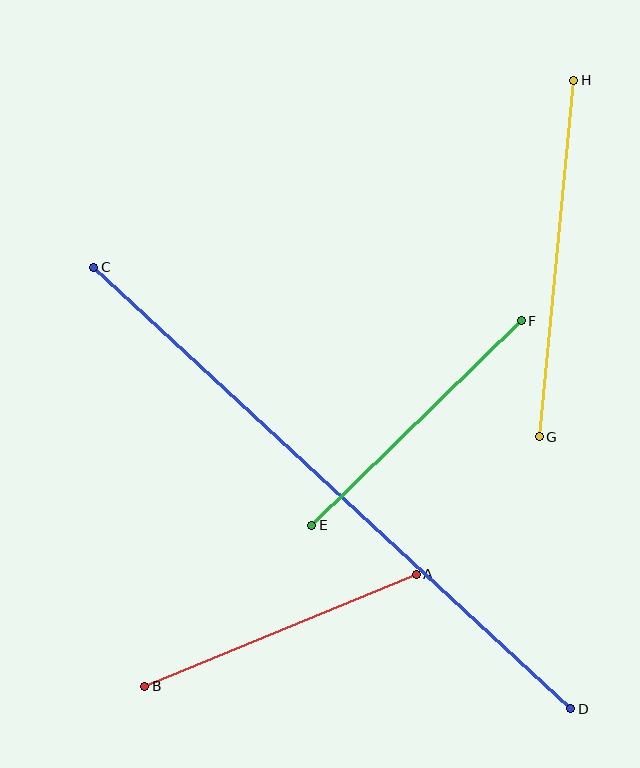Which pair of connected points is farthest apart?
Points C and D are farthest apart.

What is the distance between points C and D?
The distance is approximately 650 pixels.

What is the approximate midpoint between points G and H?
The midpoint is at approximately (556, 258) pixels.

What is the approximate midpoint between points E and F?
The midpoint is at approximately (417, 423) pixels.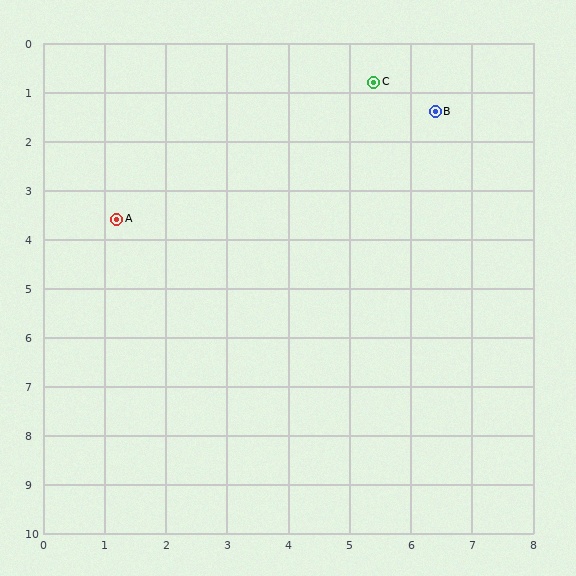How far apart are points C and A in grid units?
Points C and A are about 5.0 grid units apart.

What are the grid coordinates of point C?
Point C is at approximately (5.4, 0.8).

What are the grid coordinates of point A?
Point A is at approximately (1.2, 3.6).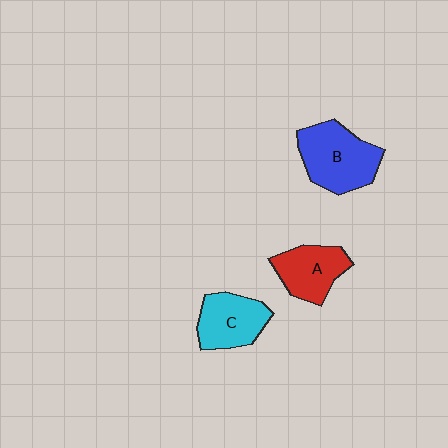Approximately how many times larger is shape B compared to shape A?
Approximately 1.3 times.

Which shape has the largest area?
Shape B (blue).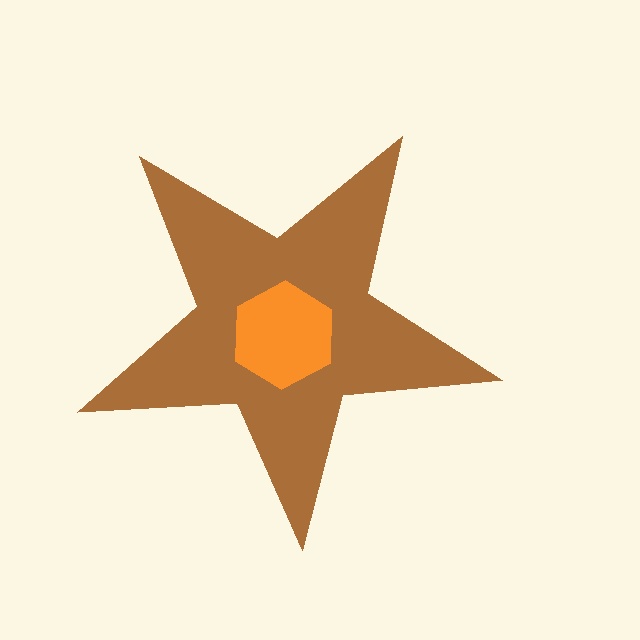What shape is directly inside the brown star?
The orange hexagon.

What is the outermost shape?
The brown star.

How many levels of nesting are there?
2.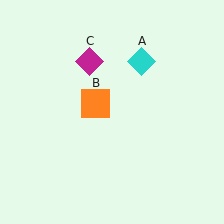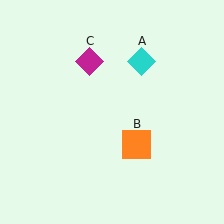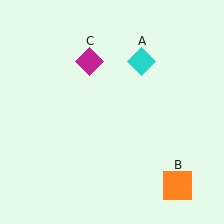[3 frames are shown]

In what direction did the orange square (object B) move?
The orange square (object B) moved down and to the right.